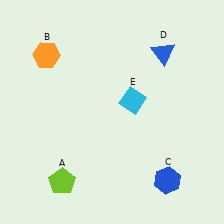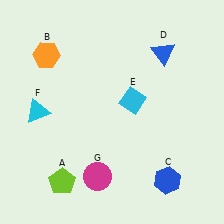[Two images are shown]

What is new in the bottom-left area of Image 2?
A magenta circle (G) was added in the bottom-left area of Image 2.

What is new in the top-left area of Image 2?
A cyan triangle (F) was added in the top-left area of Image 2.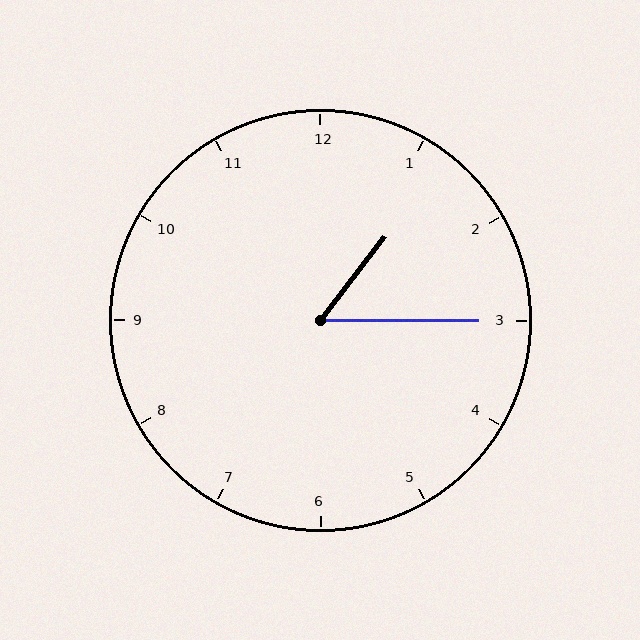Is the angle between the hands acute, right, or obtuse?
It is acute.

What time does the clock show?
1:15.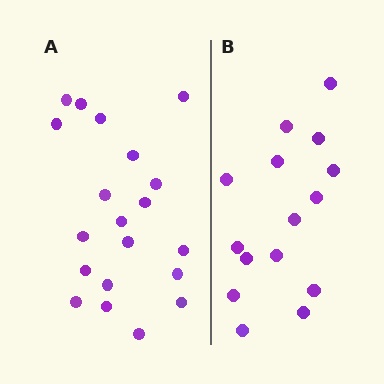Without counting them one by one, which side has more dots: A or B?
Region A (the left region) has more dots.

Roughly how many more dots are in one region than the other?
Region A has about 5 more dots than region B.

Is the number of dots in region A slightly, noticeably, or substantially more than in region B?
Region A has noticeably more, but not dramatically so. The ratio is roughly 1.3 to 1.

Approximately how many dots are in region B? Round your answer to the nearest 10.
About 20 dots. (The exact count is 15, which rounds to 20.)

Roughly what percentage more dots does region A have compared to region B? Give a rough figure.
About 35% more.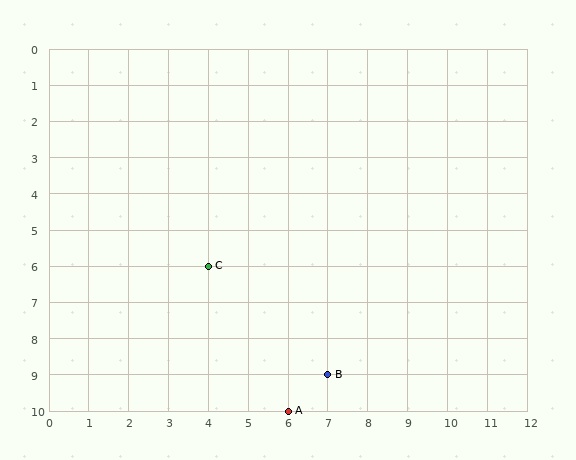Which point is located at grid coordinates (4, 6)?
Point C is at (4, 6).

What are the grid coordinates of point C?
Point C is at grid coordinates (4, 6).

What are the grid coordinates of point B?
Point B is at grid coordinates (7, 9).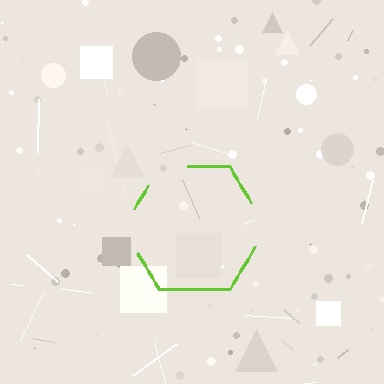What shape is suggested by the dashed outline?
The dashed outline suggests a hexagon.